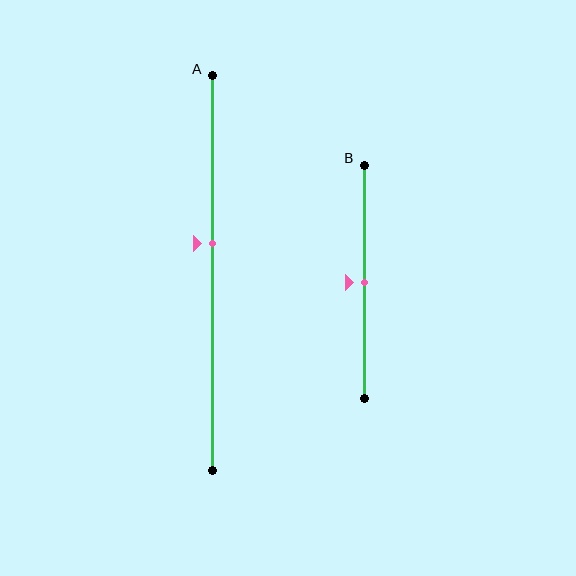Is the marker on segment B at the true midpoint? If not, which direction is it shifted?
Yes, the marker on segment B is at the true midpoint.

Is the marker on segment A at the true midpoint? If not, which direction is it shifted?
No, the marker on segment A is shifted upward by about 7% of the segment length.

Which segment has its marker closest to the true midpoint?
Segment B has its marker closest to the true midpoint.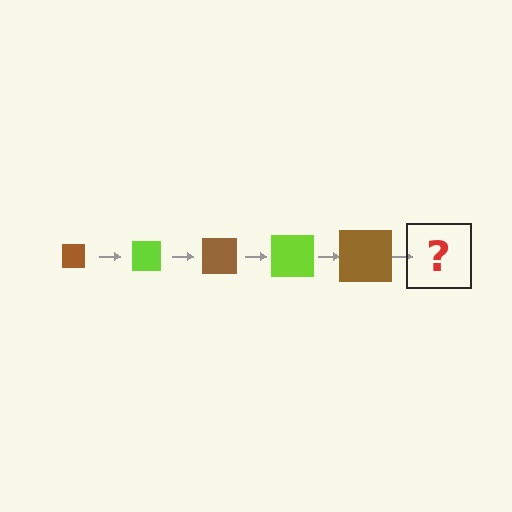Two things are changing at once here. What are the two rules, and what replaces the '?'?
The two rules are that the square grows larger each step and the color cycles through brown and lime. The '?' should be a lime square, larger than the previous one.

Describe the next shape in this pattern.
It should be a lime square, larger than the previous one.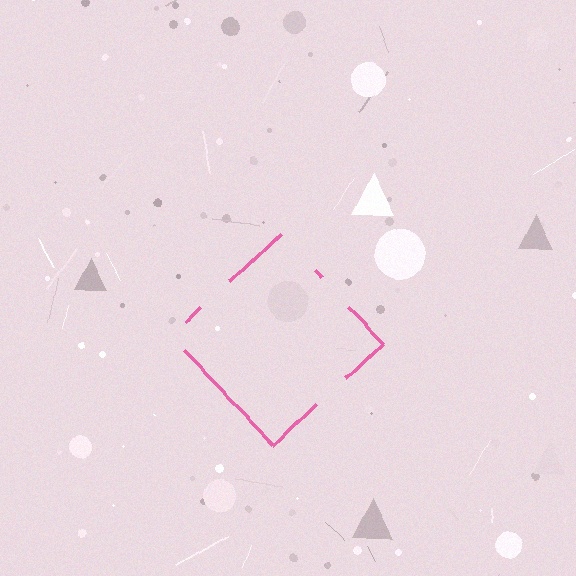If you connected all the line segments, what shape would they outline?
They would outline a diamond.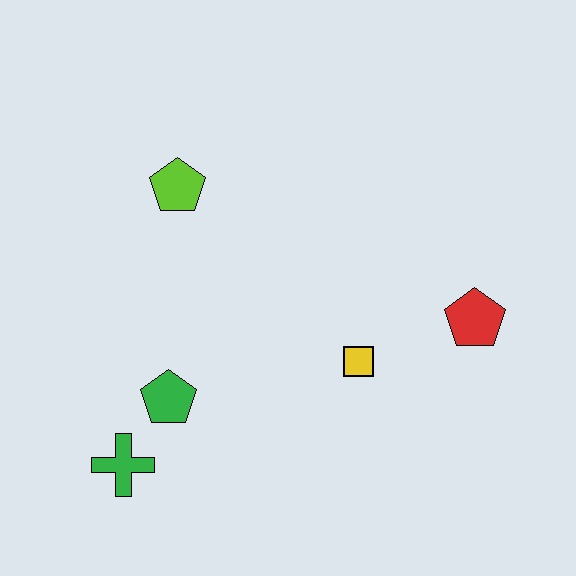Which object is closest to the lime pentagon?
The green pentagon is closest to the lime pentagon.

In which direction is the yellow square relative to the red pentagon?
The yellow square is to the left of the red pentagon.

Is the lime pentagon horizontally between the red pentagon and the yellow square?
No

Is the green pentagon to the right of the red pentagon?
No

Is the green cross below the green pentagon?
Yes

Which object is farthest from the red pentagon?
The green cross is farthest from the red pentagon.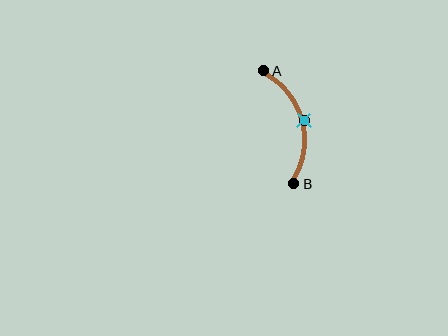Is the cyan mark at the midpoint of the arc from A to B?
Yes. The cyan mark lies on the arc at equal arc-length from both A and B — it is the arc midpoint.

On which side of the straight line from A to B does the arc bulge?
The arc bulges to the right of the straight line connecting A and B.